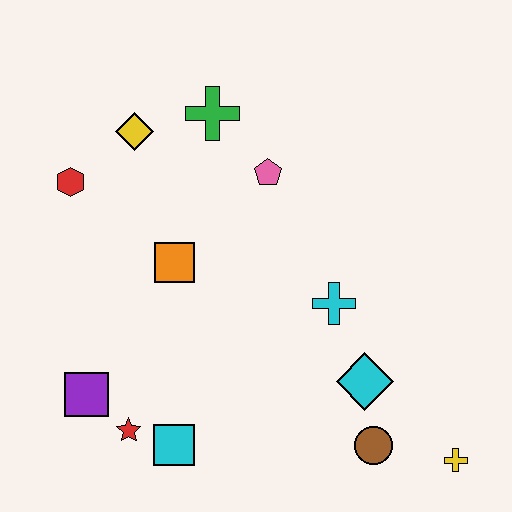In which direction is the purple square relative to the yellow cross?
The purple square is to the left of the yellow cross.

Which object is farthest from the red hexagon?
The yellow cross is farthest from the red hexagon.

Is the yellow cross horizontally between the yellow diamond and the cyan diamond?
No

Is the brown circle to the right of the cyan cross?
Yes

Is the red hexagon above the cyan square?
Yes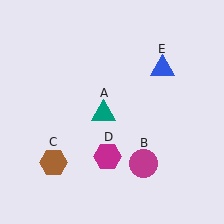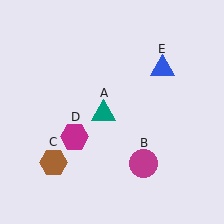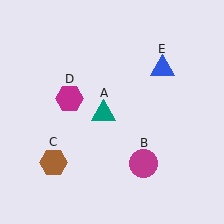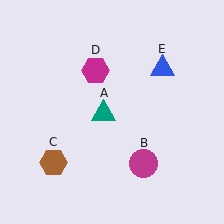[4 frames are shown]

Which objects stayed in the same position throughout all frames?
Teal triangle (object A) and magenta circle (object B) and brown hexagon (object C) and blue triangle (object E) remained stationary.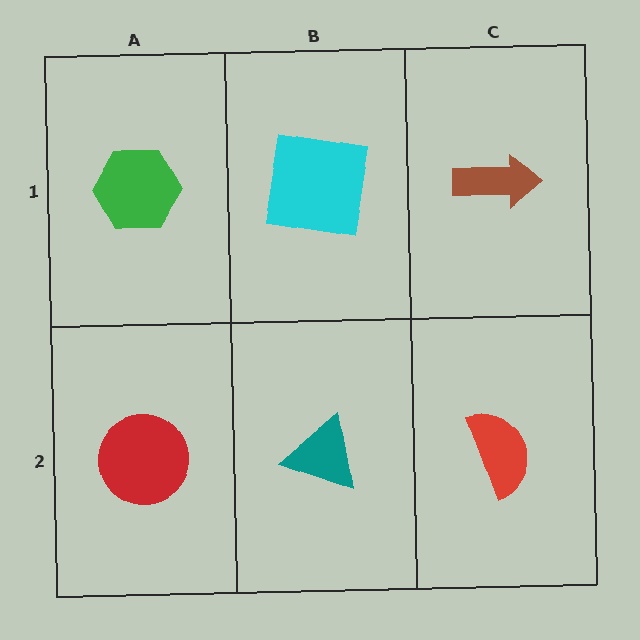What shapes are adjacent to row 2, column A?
A green hexagon (row 1, column A), a teal triangle (row 2, column B).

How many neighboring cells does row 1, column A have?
2.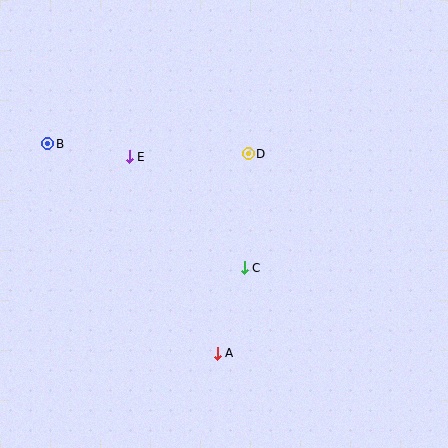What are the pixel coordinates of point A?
Point A is at (217, 353).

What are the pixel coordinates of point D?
Point D is at (248, 154).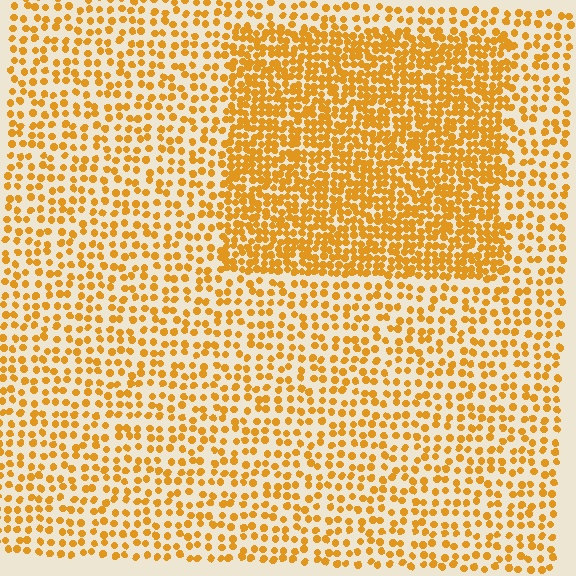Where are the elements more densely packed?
The elements are more densely packed inside the rectangle boundary.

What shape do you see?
I see a rectangle.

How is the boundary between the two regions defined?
The boundary is defined by a change in element density (approximately 2.1x ratio). All elements are the same color, size, and shape.